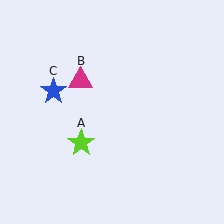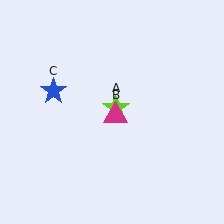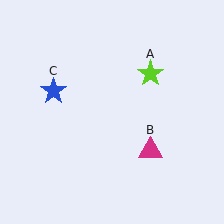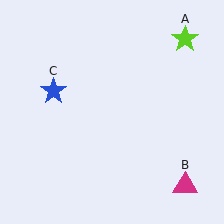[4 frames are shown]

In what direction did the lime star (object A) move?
The lime star (object A) moved up and to the right.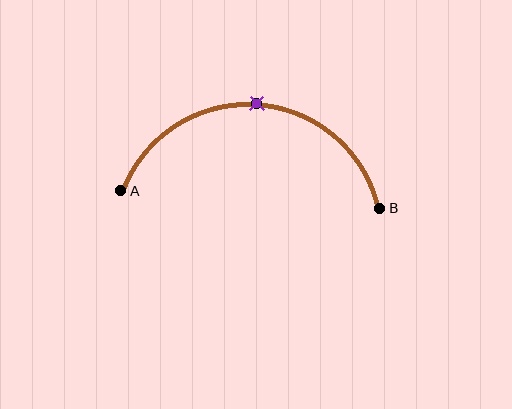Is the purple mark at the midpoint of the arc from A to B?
Yes. The purple mark lies on the arc at equal arc-length from both A and B — it is the arc midpoint.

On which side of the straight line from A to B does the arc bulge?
The arc bulges above the straight line connecting A and B.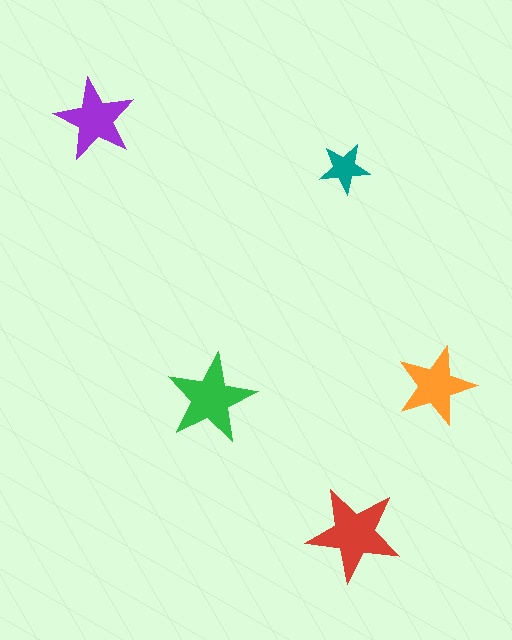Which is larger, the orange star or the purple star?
The purple one.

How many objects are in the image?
There are 5 objects in the image.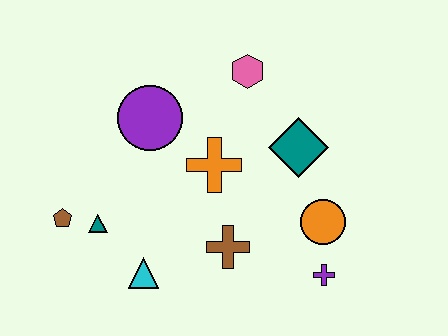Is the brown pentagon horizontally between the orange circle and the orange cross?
No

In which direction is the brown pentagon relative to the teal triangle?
The brown pentagon is to the left of the teal triangle.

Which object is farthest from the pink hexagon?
The brown pentagon is farthest from the pink hexagon.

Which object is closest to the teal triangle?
The brown pentagon is closest to the teal triangle.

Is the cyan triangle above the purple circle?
No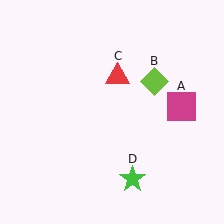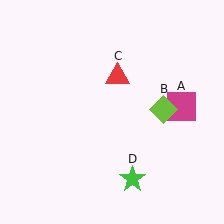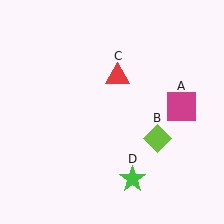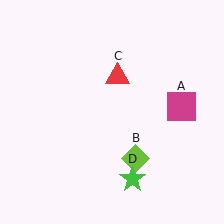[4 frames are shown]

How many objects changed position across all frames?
1 object changed position: lime diamond (object B).